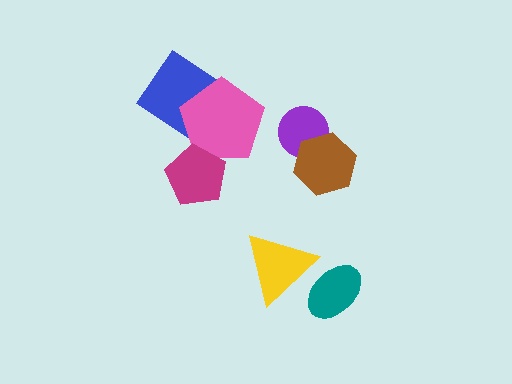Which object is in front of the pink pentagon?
The magenta pentagon is in front of the pink pentagon.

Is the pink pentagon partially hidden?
Yes, it is partially covered by another shape.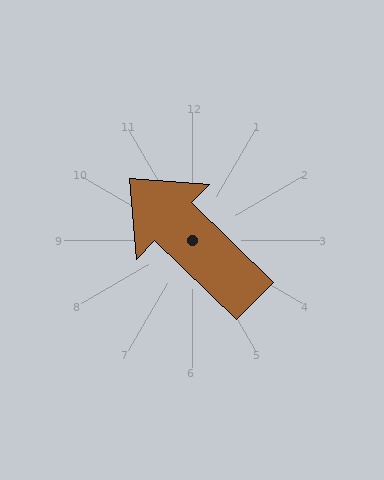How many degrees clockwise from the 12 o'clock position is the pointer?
Approximately 314 degrees.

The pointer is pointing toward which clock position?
Roughly 10 o'clock.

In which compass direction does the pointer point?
Northwest.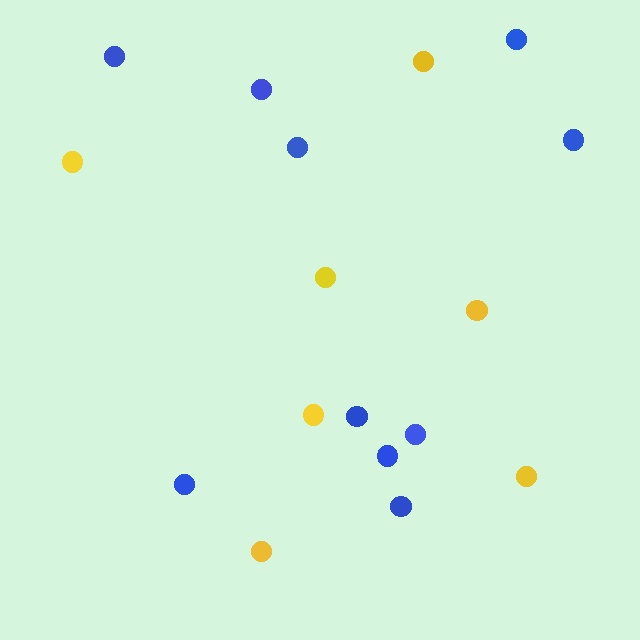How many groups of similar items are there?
There are 2 groups: one group of blue circles (10) and one group of yellow circles (7).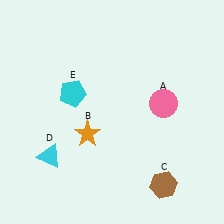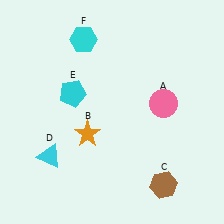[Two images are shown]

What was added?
A cyan hexagon (F) was added in Image 2.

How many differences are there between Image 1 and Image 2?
There is 1 difference between the two images.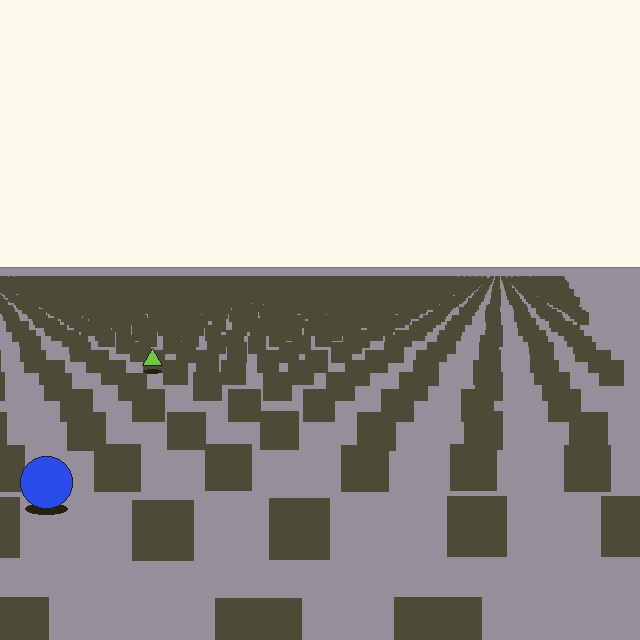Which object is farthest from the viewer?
The lime triangle is farthest from the viewer. It appears smaller and the ground texture around it is denser.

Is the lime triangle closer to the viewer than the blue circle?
No. The blue circle is closer — you can tell from the texture gradient: the ground texture is coarser near it.